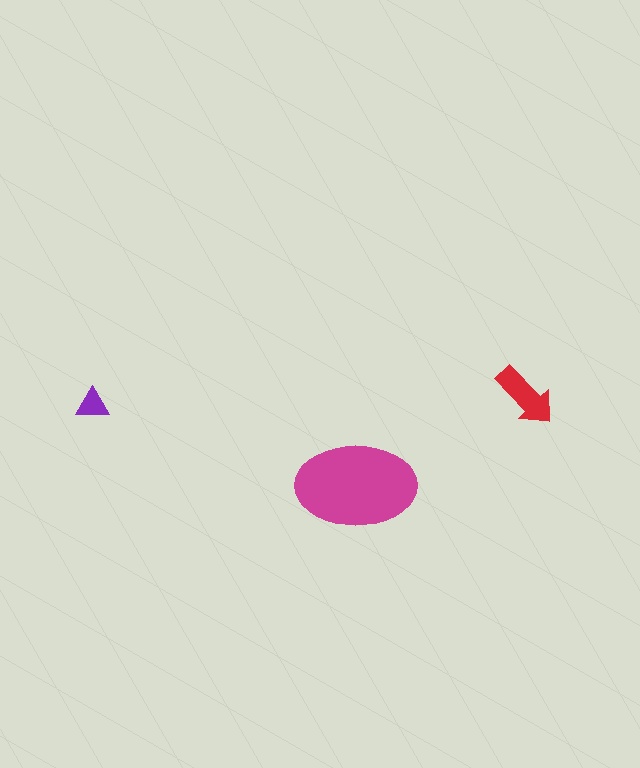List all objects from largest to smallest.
The magenta ellipse, the red arrow, the purple triangle.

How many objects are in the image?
There are 3 objects in the image.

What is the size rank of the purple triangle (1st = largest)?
3rd.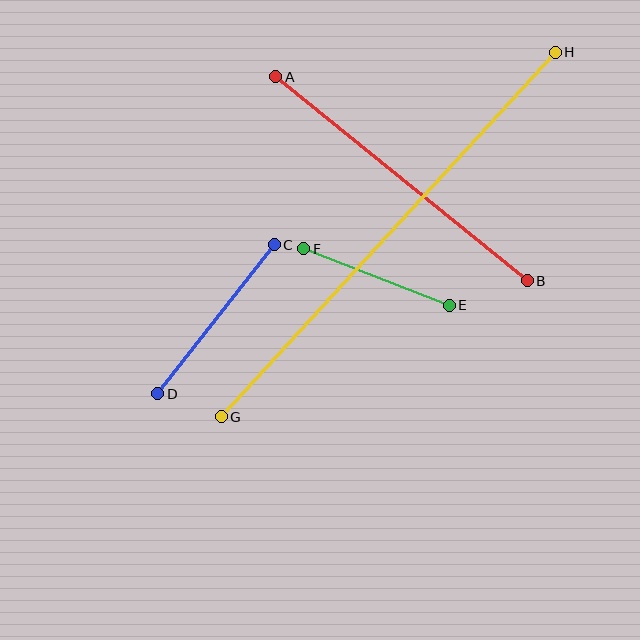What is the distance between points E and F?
The distance is approximately 156 pixels.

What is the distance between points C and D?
The distance is approximately 189 pixels.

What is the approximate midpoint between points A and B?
The midpoint is at approximately (401, 179) pixels.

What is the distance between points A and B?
The distance is approximately 324 pixels.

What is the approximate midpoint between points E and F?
The midpoint is at approximately (376, 277) pixels.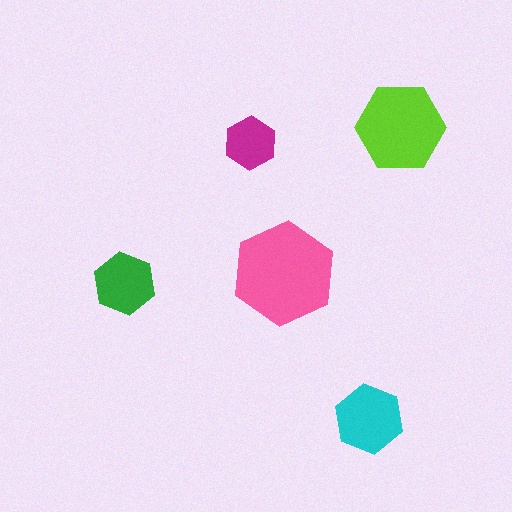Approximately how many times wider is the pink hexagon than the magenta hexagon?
About 2 times wider.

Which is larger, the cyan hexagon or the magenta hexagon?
The cyan one.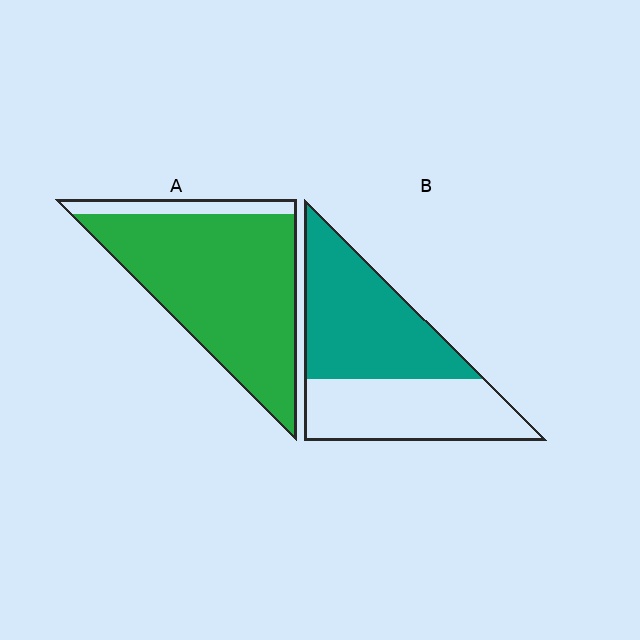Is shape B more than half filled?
Yes.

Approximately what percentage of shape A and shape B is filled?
A is approximately 90% and B is approximately 55%.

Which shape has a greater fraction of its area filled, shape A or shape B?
Shape A.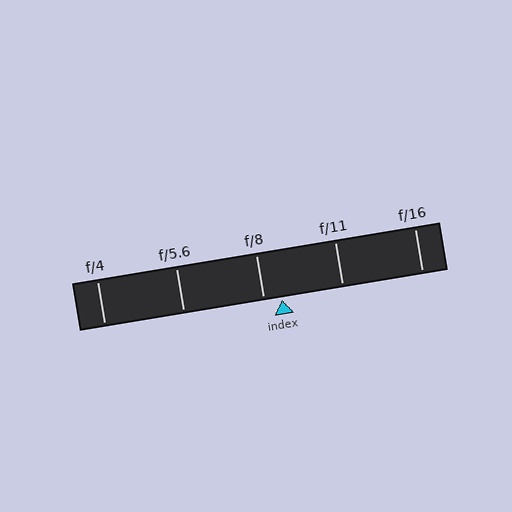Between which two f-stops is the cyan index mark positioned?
The index mark is between f/8 and f/11.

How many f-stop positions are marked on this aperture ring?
There are 5 f-stop positions marked.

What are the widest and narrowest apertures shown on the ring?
The widest aperture shown is f/4 and the narrowest is f/16.